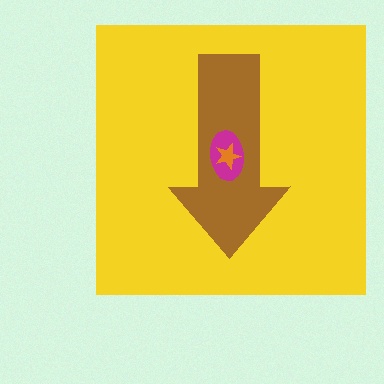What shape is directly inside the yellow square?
The brown arrow.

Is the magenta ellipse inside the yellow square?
Yes.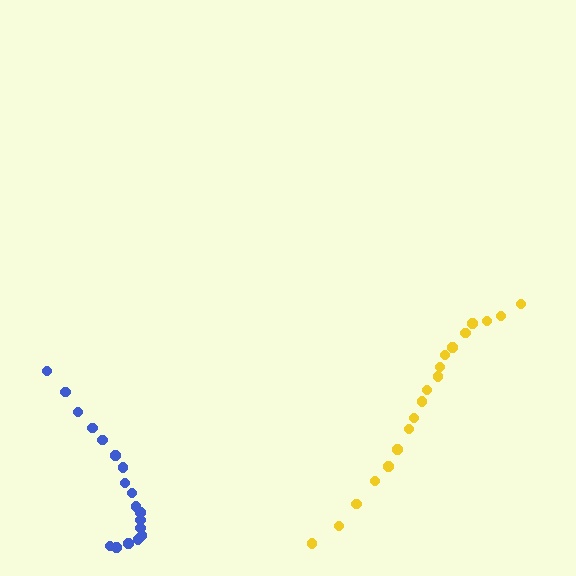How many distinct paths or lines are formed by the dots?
There are 2 distinct paths.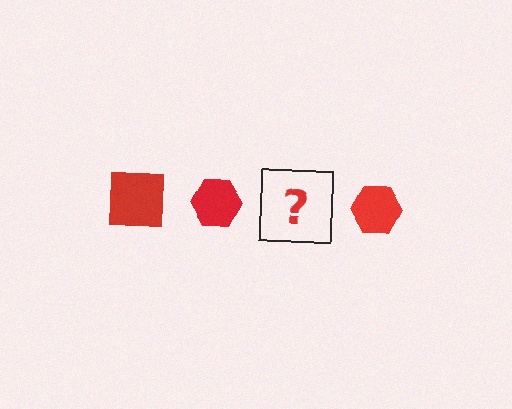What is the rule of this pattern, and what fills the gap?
The rule is that the pattern cycles through square, hexagon shapes in red. The gap should be filled with a red square.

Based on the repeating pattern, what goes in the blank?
The blank should be a red square.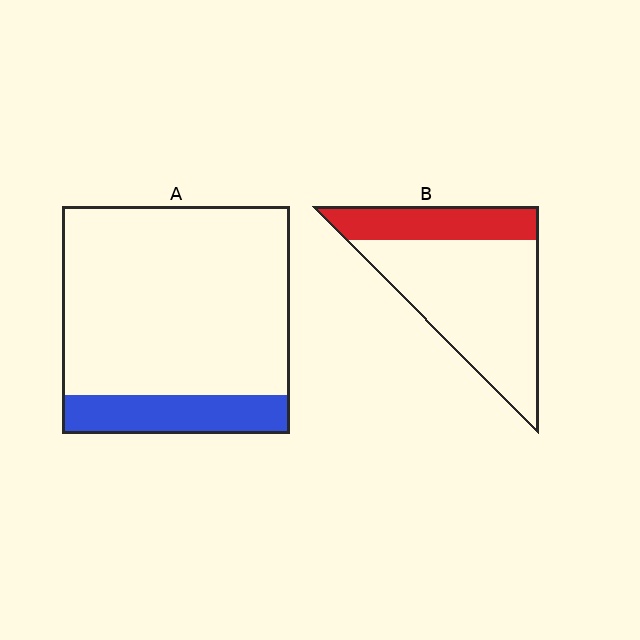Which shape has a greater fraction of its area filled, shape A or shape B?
Shape B.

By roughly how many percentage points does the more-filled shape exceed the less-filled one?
By roughly 10 percentage points (B over A).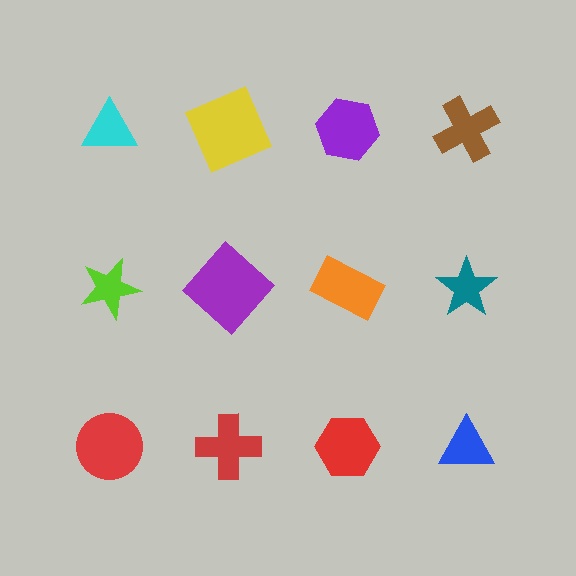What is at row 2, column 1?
A lime star.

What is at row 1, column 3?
A purple hexagon.